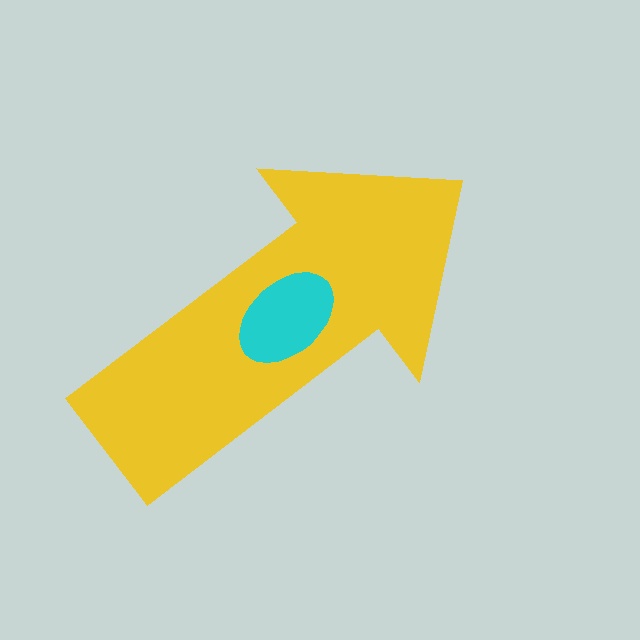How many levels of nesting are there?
2.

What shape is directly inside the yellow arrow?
The cyan ellipse.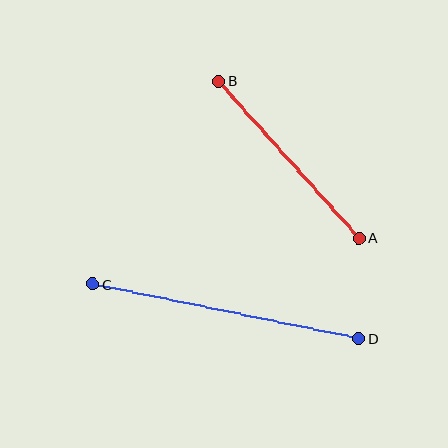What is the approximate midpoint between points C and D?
The midpoint is at approximately (226, 311) pixels.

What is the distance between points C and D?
The distance is approximately 271 pixels.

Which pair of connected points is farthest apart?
Points C and D are farthest apart.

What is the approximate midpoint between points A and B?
The midpoint is at approximately (289, 160) pixels.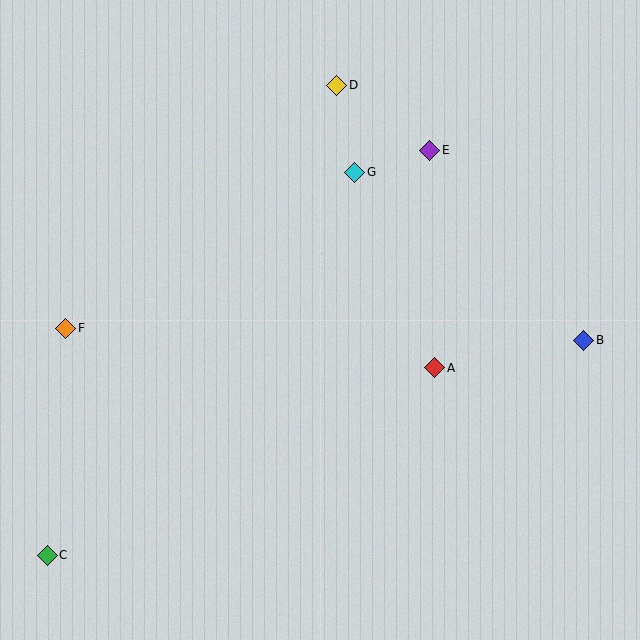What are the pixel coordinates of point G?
Point G is at (355, 172).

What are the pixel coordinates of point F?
Point F is at (66, 328).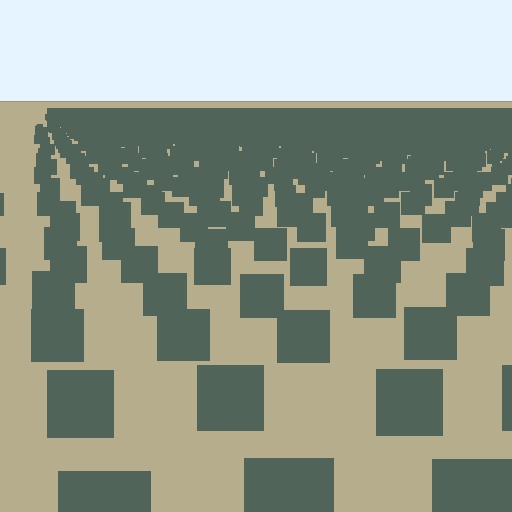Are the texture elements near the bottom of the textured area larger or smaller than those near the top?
Larger. Near the bottom, elements are closer to the viewer and appear at a bigger on-screen size.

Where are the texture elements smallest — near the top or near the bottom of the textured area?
Near the top.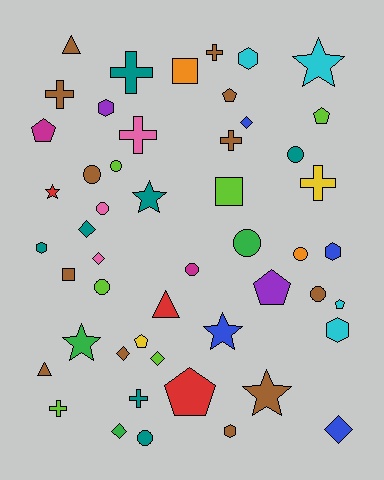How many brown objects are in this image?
There are 12 brown objects.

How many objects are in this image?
There are 50 objects.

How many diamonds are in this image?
There are 7 diamonds.